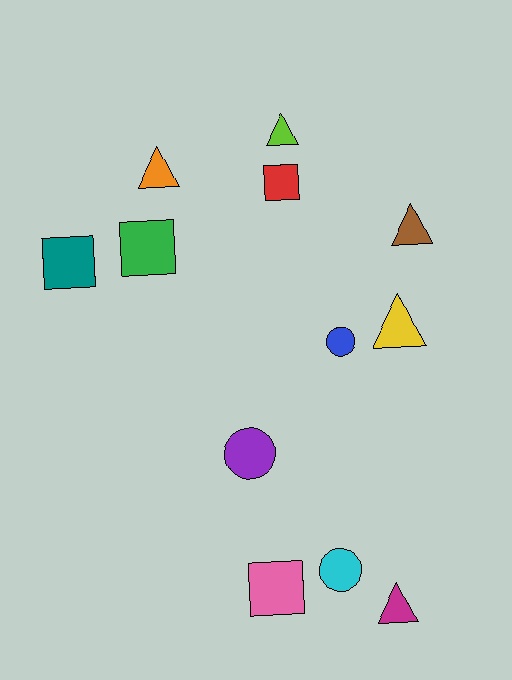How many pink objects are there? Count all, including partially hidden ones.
There is 1 pink object.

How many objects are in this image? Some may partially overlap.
There are 12 objects.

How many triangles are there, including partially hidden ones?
There are 5 triangles.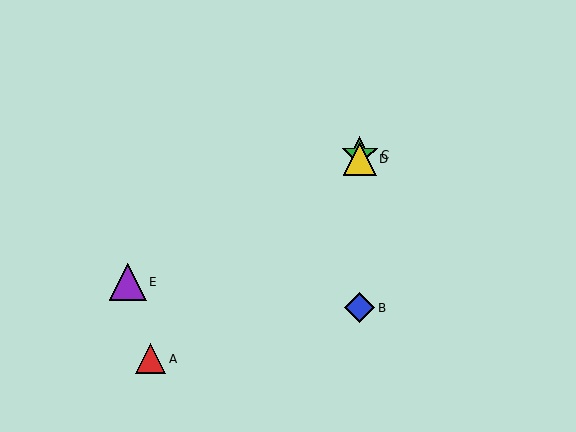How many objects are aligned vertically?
3 objects (B, C, D) are aligned vertically.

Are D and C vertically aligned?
Yes, both are at x≈360.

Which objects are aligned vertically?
Objects B, C, D are aligned vertically.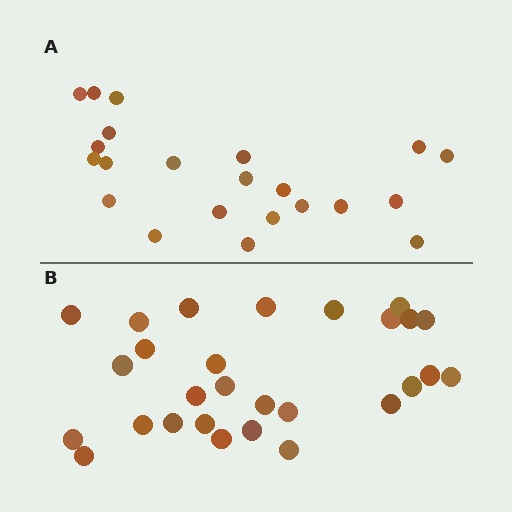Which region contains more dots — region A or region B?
Region B (the bottom region) has more dots.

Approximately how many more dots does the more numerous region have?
Region B has about 6 more dots than region A.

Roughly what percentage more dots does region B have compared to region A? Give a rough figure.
About 25% more.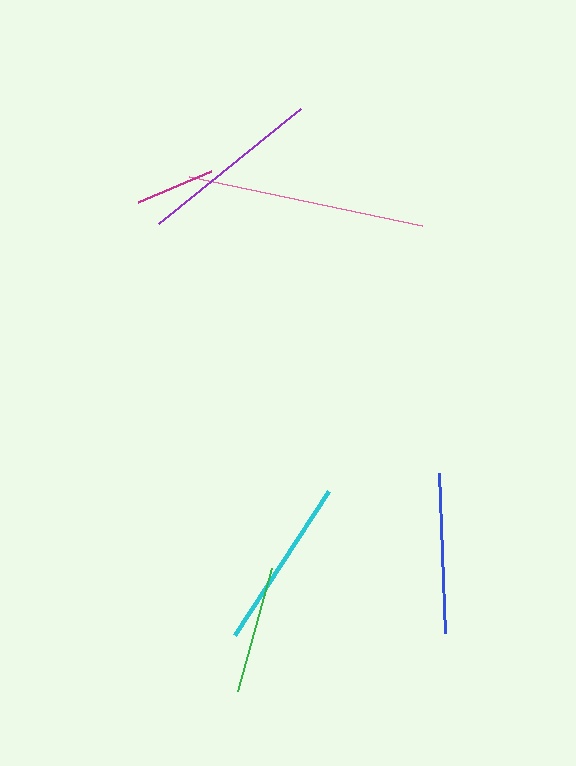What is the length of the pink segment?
The pink segment is approximately 238 pixels long.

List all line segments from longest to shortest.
From longest to shortest: pink, purple, cyan, blue, green, magenta.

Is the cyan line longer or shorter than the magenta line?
The cyan line is longer than the magenta line.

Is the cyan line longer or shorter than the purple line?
The purple line is longer than the cyan line.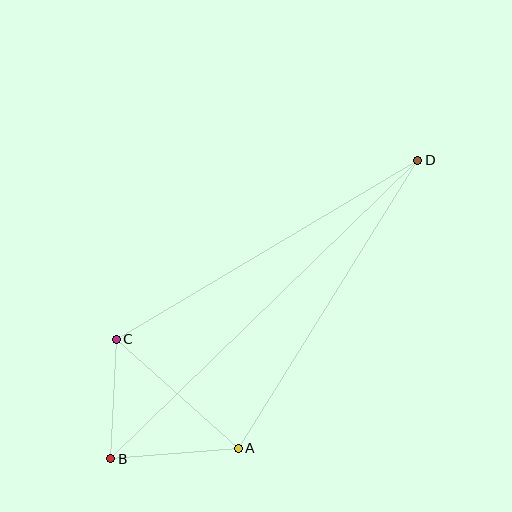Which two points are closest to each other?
Points B and C are closest to each other.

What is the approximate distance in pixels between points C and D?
The distance between C and D is approximately 350 pixels.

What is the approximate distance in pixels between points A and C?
The distance between A and C is approximately 163 pixels.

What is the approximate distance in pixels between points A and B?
The distance between A and B is approximately 128 pixels.